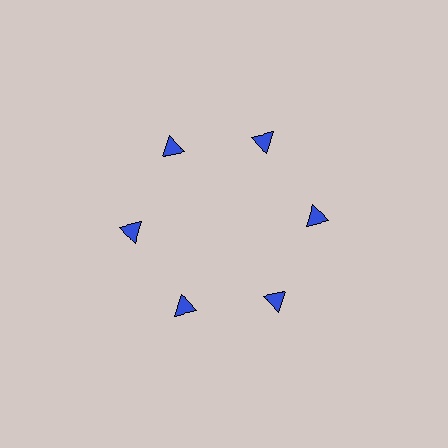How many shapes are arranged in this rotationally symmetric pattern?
There are 6 shapes, arranged in 6 groups of 1.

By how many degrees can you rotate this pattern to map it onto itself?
The pattern maps onto itself every 60 degrees of rotation.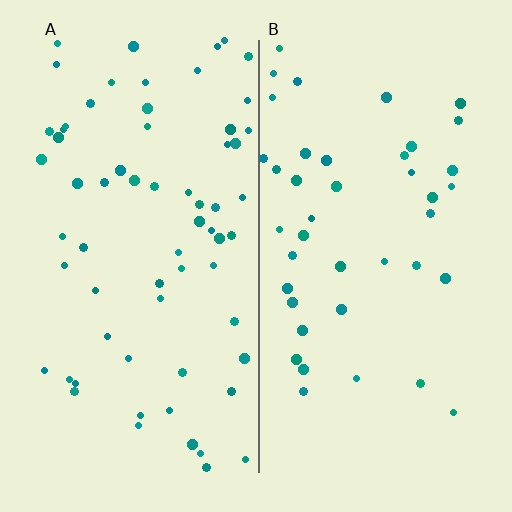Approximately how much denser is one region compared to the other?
Approximately 1.6× — region A over region B.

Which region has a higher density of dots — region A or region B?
A (the left).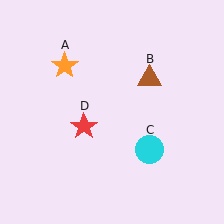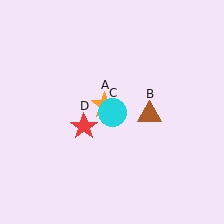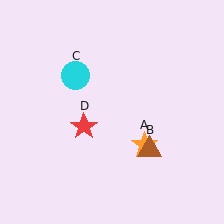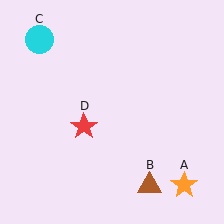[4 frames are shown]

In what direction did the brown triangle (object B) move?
The brown triangle (object B) moved down.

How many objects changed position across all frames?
3 objects changed position: orange star (object A), brown triangle (object B), cyan circle (object C).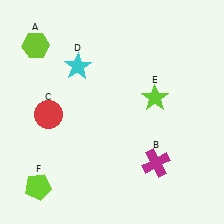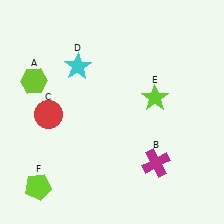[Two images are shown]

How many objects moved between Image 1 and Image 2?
1 object moved between the two images.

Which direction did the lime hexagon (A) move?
The lime hexagon (A) moved down.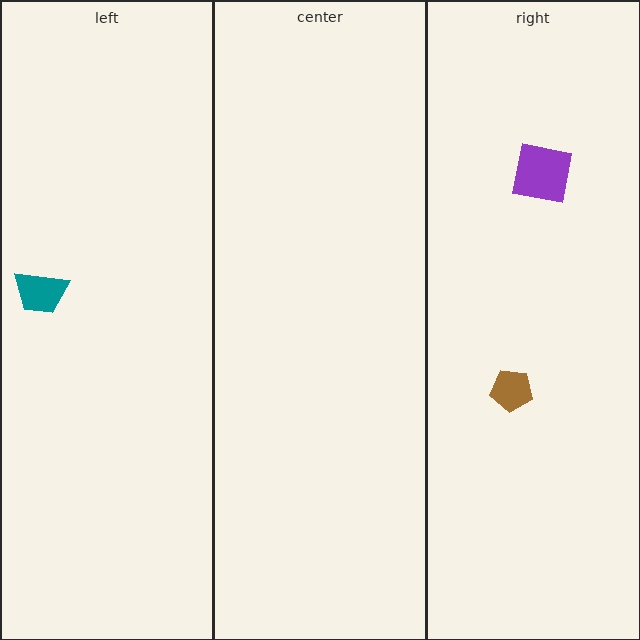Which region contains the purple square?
The right region.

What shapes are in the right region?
The brown pentagon, the purple square.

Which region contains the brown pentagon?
The right region.